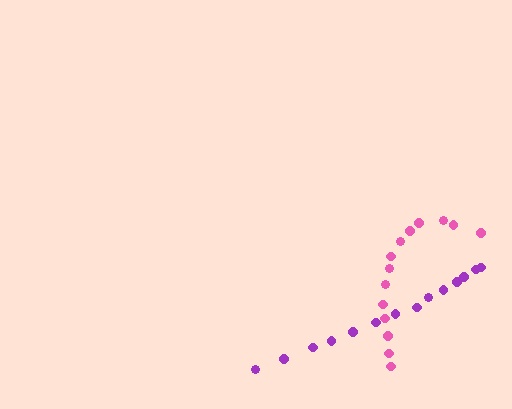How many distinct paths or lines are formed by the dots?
There are 2 distinct paths.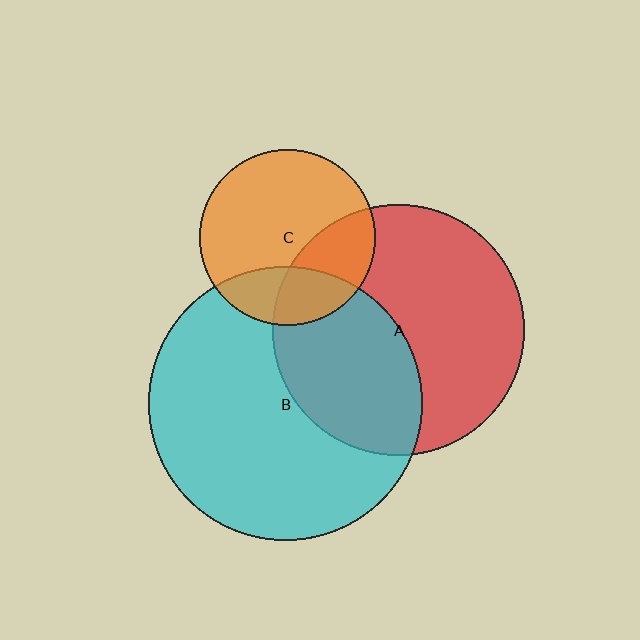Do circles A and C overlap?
Yes.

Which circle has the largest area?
Circle B (cyan).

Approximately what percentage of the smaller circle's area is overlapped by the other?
Approximately 30%.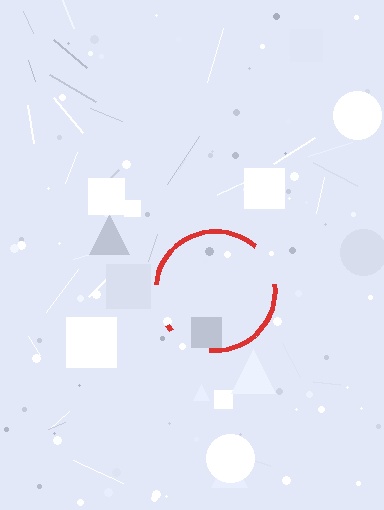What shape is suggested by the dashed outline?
The dashed outline suggests a circle.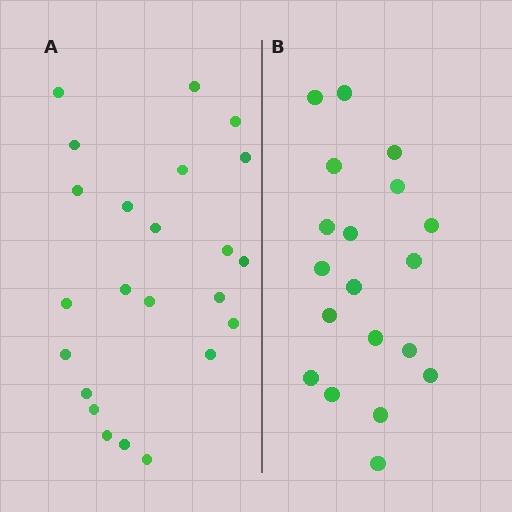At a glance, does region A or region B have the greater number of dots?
Region A (the left region) has more dots.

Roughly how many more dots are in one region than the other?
Region A has about 4 more dots than region B.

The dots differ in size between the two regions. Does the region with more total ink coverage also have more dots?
No. Region B has more total ink coverage because its dots are larger, but region A actually contains more individual dots. Total area can be misleading — the number of items is what matters here.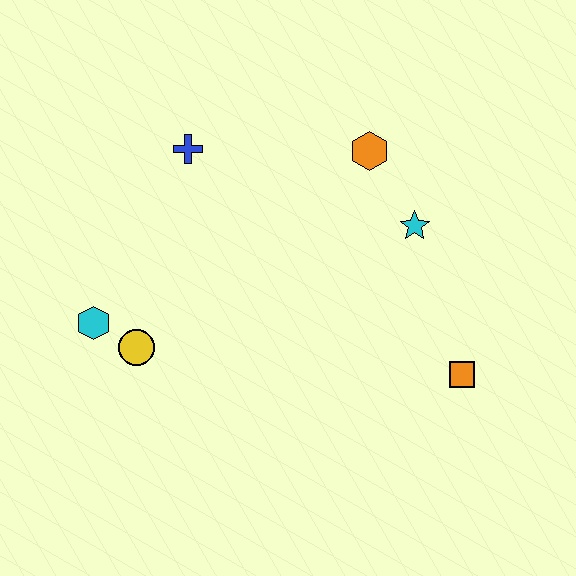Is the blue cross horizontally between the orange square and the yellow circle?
Yes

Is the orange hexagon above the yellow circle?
Yes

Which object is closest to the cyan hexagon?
The yellow circle is closest to the cyan hexagon.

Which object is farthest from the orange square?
The cyan hexagon is farthest from the orange square.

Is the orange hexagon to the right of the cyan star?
No